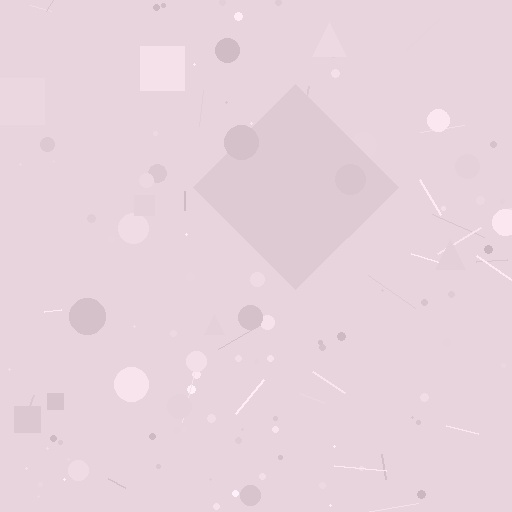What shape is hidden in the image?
A diamond is hidden in the image.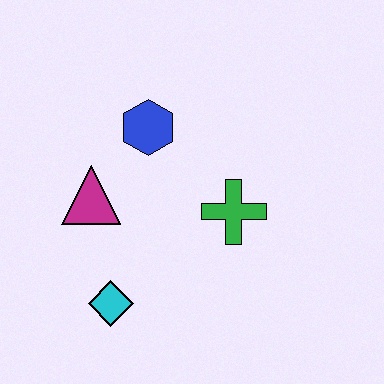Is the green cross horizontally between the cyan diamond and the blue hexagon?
No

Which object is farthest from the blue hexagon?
The cyan diamond is farthest from the blue hexagon.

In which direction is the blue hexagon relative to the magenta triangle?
The blue hexagon is above the magenta triangle.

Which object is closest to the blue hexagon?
The magenta triangle is closest to the blue hexagon.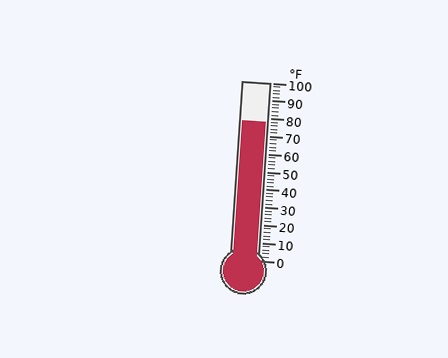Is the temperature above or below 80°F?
The temperature is below 80°F.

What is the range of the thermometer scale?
The thermometer scale ranges from 0°F to 100°F.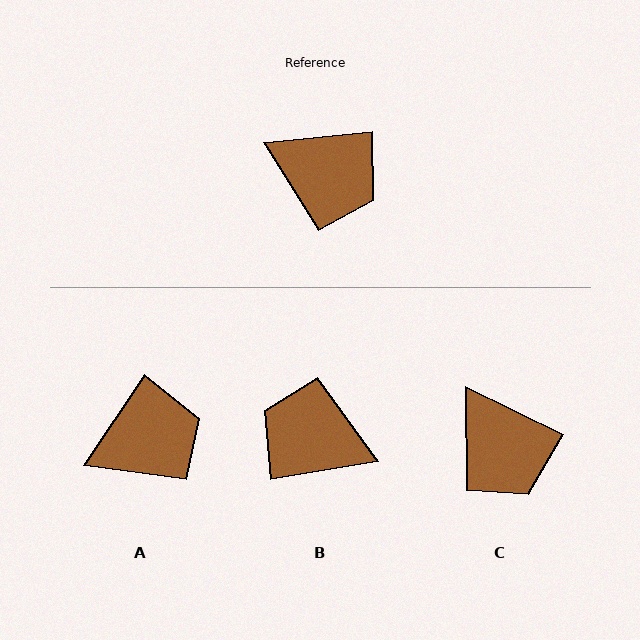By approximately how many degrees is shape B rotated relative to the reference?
Approximately 176 degrees clockwise.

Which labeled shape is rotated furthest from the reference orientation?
B, about 176 degrees away.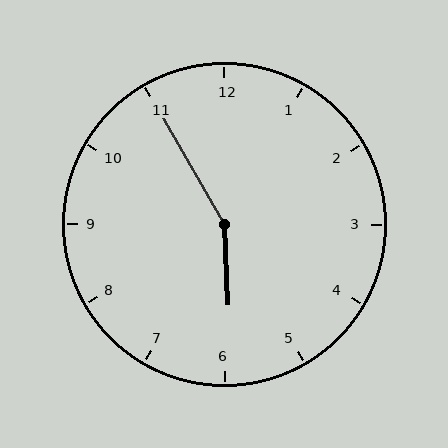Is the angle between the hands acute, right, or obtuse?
It is obtuse.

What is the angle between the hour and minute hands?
Approximately 152 degrees.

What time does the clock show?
5:55.